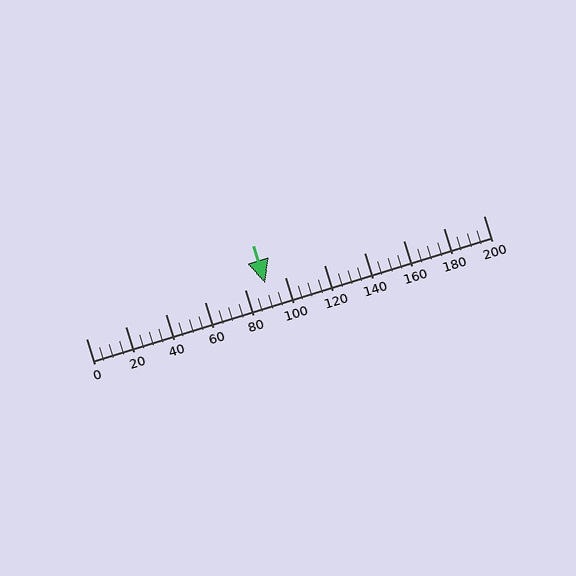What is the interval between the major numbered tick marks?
The major tick marks are spaced 20 units apart.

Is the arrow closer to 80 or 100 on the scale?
The arrow is closer to 100.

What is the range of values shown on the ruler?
The ruler shows values from 0 to 200.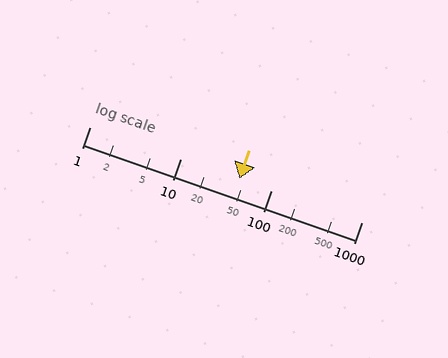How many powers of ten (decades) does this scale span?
The scale spans 3 decades, from 1 to 1000.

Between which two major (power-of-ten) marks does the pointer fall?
The pointer is between 10 and 100.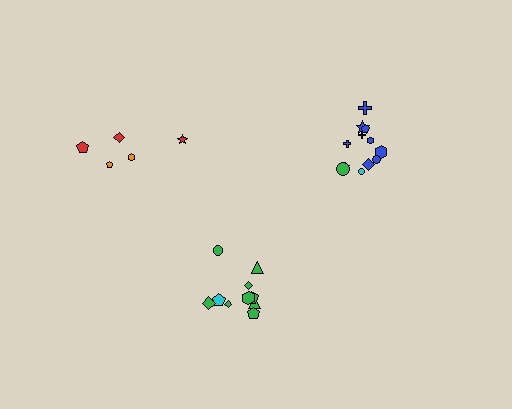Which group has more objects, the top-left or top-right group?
The top-right group.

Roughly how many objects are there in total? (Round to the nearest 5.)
Roughly 25 objects in total.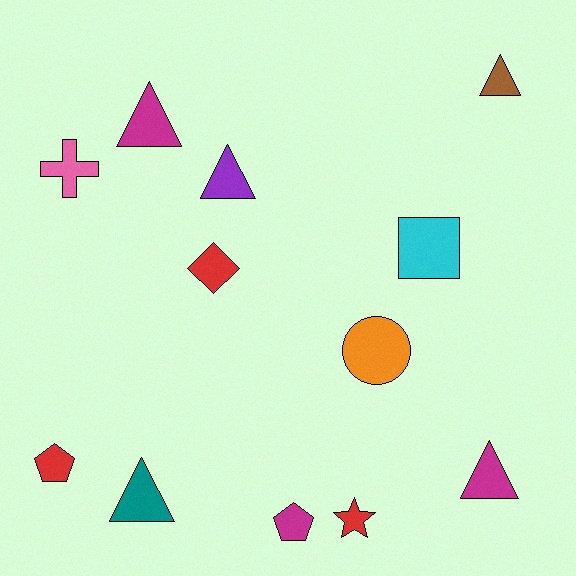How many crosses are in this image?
There is 1 cross.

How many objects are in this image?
There are 12 objects.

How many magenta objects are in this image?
There are 3 magenta objects.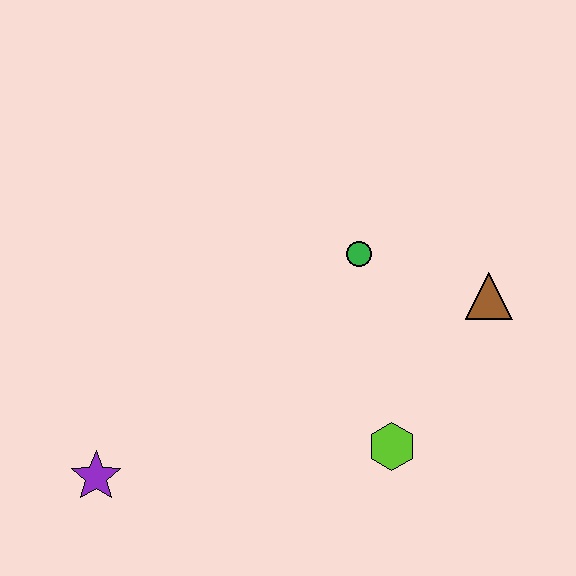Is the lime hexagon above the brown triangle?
No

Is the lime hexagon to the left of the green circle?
No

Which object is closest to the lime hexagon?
The brown triangle is closest to the lime hexagon.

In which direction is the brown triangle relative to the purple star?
The brown triangle is to the right of the purple star.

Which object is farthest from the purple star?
The brown triangle is farthest from the purple star.